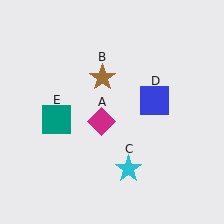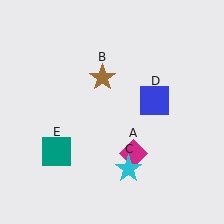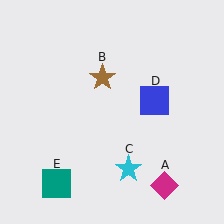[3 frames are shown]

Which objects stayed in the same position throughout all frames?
Brown star (object B) and cyan star (object C) and blue square (object D) remained stationary.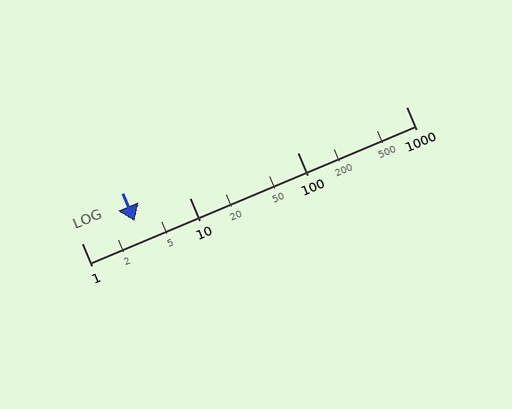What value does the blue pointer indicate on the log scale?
The pointer indicates approximately 3.1.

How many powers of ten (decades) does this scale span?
The scale spans 3 decades, from 1 to 1000.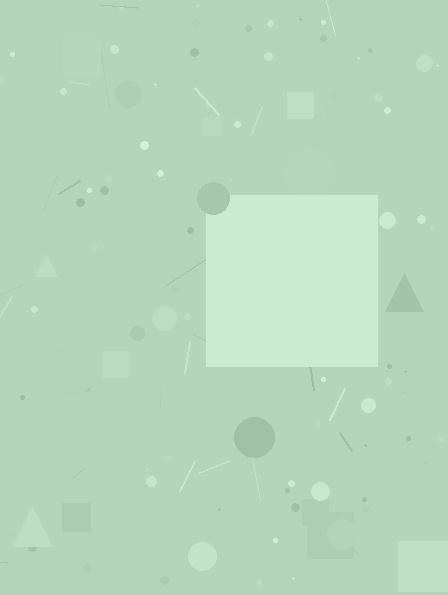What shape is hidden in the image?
A square is hidden in the image.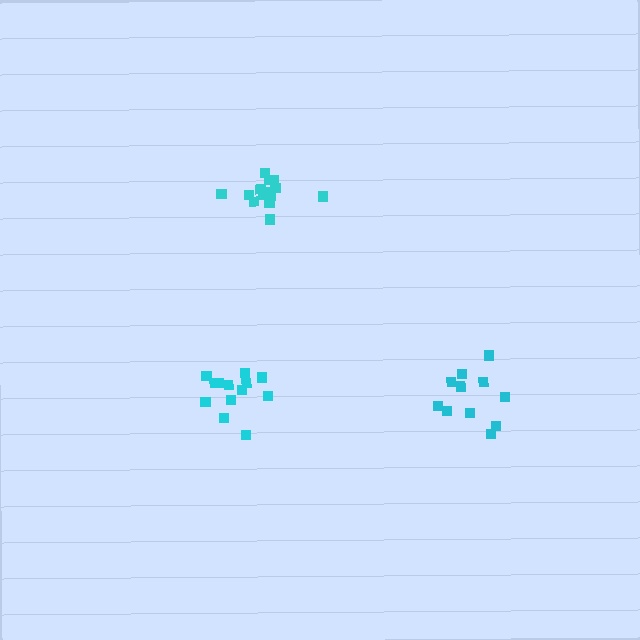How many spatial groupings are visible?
There are 3 spatial groupings.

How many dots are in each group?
Group 1: 13 dots, Group 2: 14 dots, Group 3: 11 dots (38 total).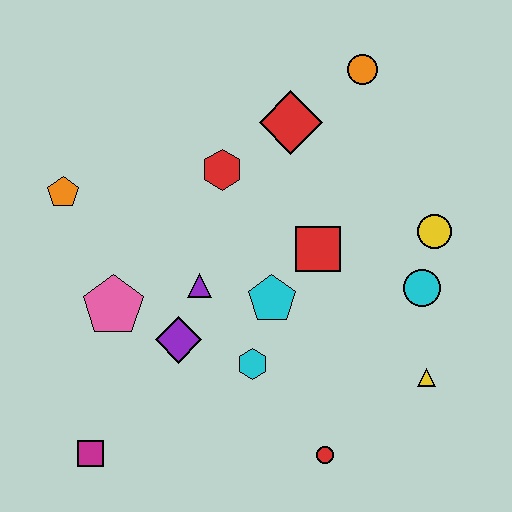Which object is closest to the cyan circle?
The yellow circle is closest to the cyan circle.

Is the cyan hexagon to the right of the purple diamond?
Yes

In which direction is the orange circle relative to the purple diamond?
The orange circle is above the purple diamond.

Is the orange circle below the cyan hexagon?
No